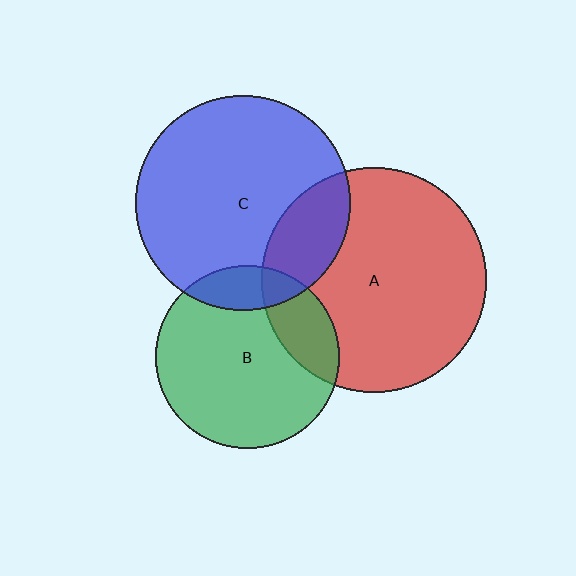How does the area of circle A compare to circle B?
Approximately 1.5 times.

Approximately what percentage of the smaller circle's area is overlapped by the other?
Approximately 15%.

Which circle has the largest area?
Circle A (red).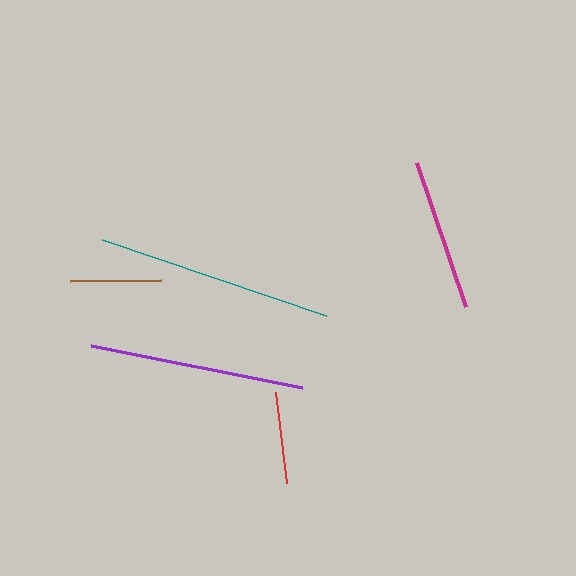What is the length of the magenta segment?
The magenta segment is approximately 152 pixels long.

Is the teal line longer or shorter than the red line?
The teal line is longer than the red line.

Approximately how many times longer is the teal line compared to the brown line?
The teal line is approximately 2.6 times the length of the brown line.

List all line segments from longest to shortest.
From longest to shortest: teal, purple, magenta, red, brown.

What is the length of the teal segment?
The teal segment is approximately 237 pixels long.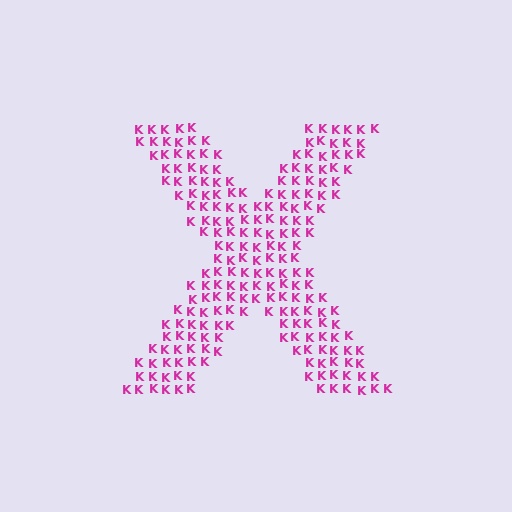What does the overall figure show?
The overall figure shows the letter X.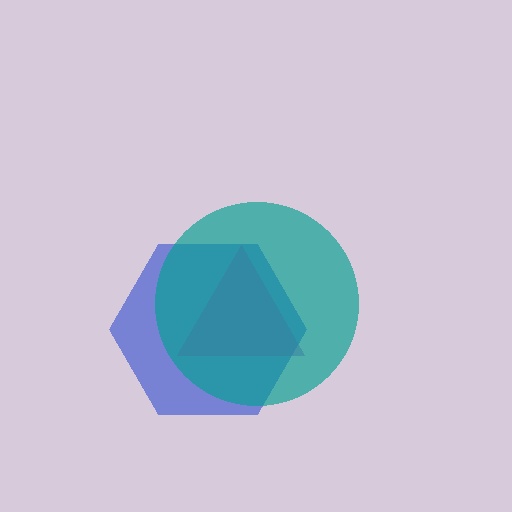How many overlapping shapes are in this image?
There are 3 overlapping shapes in the image.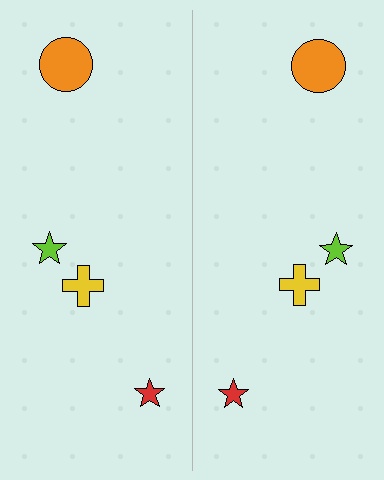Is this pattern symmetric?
Yes, this pattern has bilateral (reflection) symmetry.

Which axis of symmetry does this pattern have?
The pattern has a vertical axis of symmetry running through the center of the image.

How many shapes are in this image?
There are 8 shapes in this image.